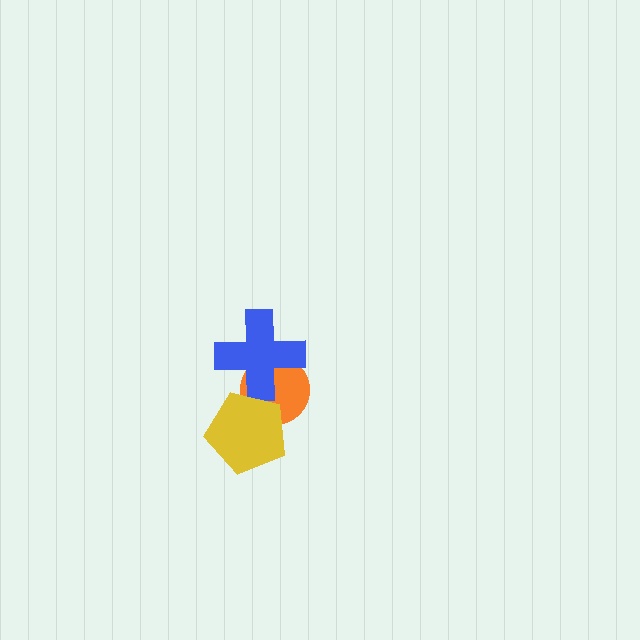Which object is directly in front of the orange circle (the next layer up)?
The blue cross is directly in front of the orange circle.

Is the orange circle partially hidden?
Yes, it is partially covered by another shape.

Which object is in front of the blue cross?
The yellow pentagon is in front of the blue cross.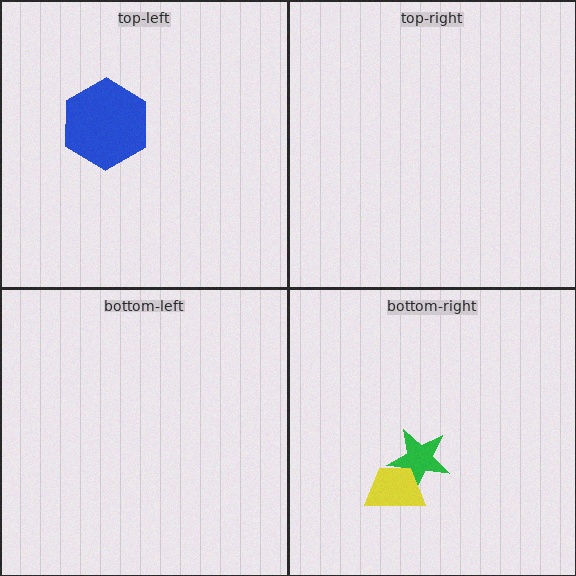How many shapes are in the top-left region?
1.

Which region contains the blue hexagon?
The top-left region.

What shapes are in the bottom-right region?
The green star, the yellow trapezoid.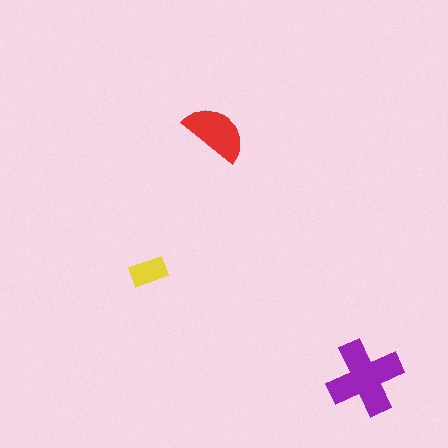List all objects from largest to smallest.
The purple cross, the red semicircle, the yellow rectangle.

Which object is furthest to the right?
The purple cross is rightmost.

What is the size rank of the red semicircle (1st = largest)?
2nd.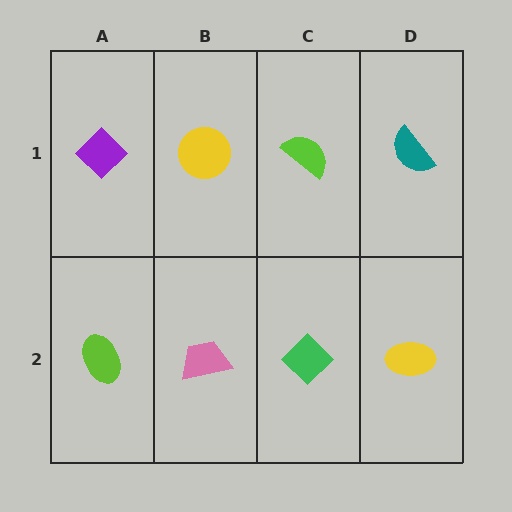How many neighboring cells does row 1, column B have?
3.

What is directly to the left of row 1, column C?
A yellow circle.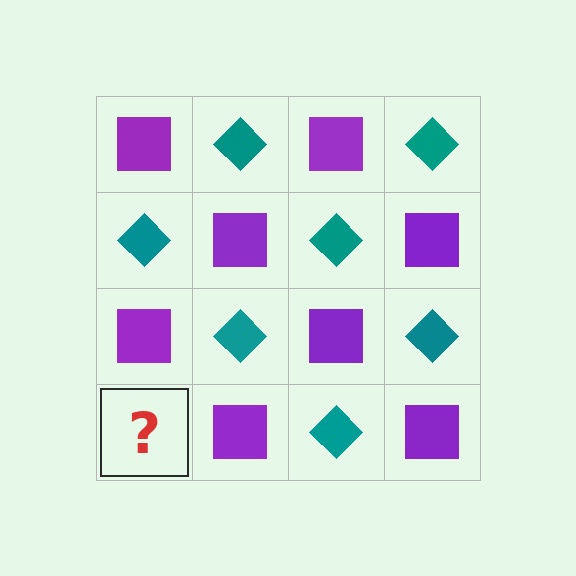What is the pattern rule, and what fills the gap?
The rule is that it alternates purple square and teal diamond in a checkerboard pattern. The gap should be filled with a teal diamond.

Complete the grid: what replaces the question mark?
The question mark should be replaced with a teal diamond.